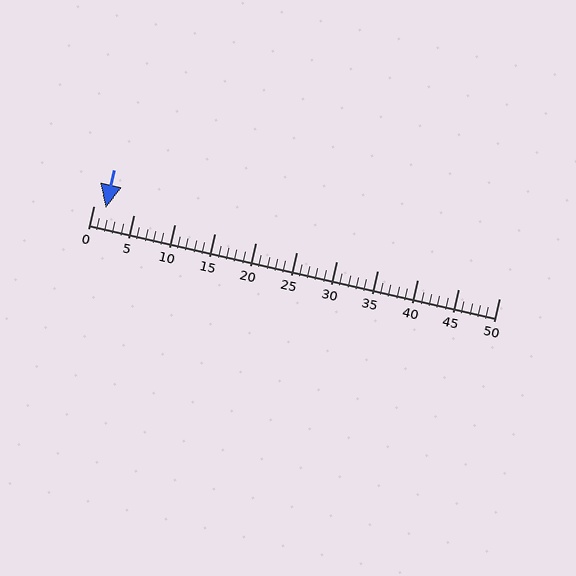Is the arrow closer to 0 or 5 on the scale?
The arrow is closer to 0.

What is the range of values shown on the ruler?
The ruler shows values from 0 to 50.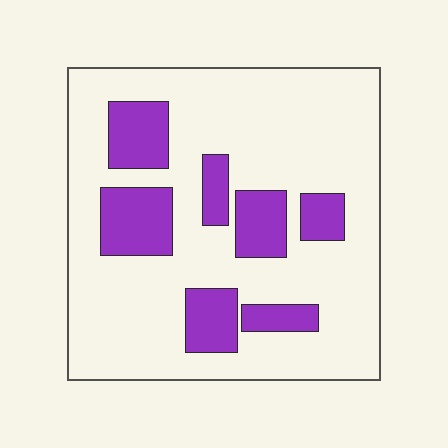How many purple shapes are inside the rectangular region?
7.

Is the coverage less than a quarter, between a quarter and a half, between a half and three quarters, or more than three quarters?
Less than a quarter.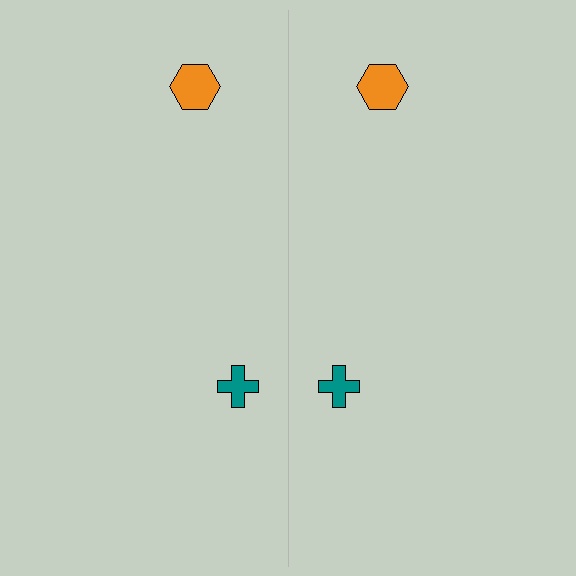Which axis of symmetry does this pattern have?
The pattern has a vertical axis of symmetry running through the center of the image.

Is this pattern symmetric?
Yes, this pattern has bilateral (reflection) symmetry.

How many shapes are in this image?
There are 4 shapes in this image.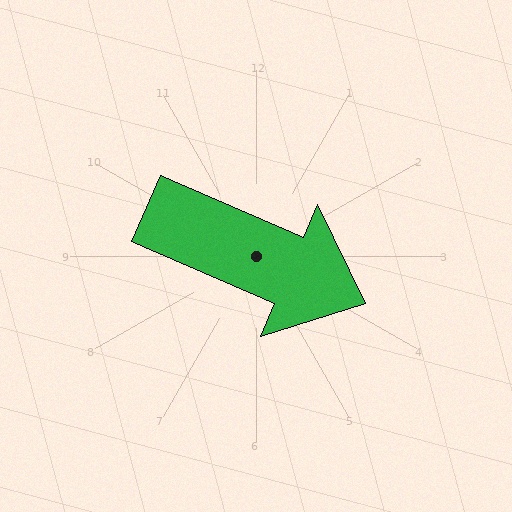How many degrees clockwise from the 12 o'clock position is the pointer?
Approximately 113 degrees.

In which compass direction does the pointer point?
Southeast.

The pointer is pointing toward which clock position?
Roughly 4 o'clock.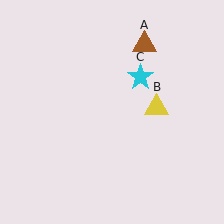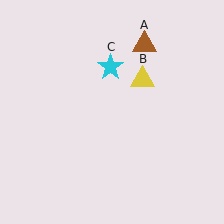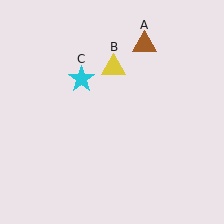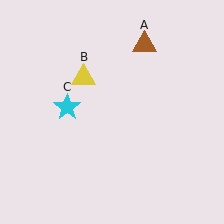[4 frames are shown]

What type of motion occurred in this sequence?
The yellow triangle (object B), cyan star (object C) rotated counterclockwise around the center of the scene.